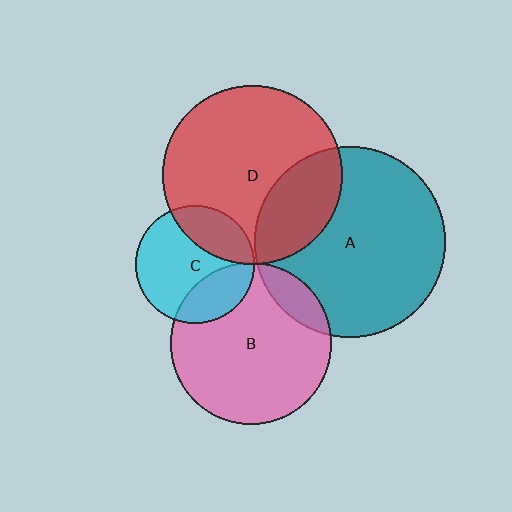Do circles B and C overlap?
Yes.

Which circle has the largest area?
Circle A (teal).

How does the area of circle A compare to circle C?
Approximately 2.6 times.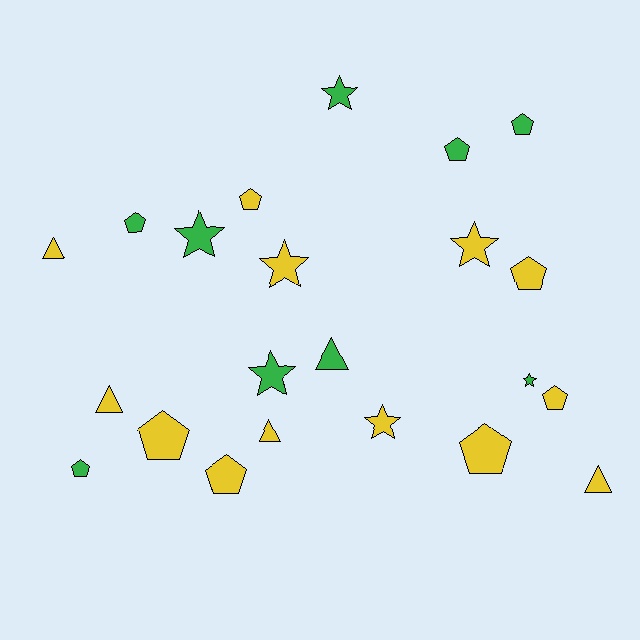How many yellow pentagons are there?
There are 6 yellow pentagons.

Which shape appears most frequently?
Pentagon, with 10 objects.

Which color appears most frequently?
Yellow, with 13 objects.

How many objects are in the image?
There are 22 objects.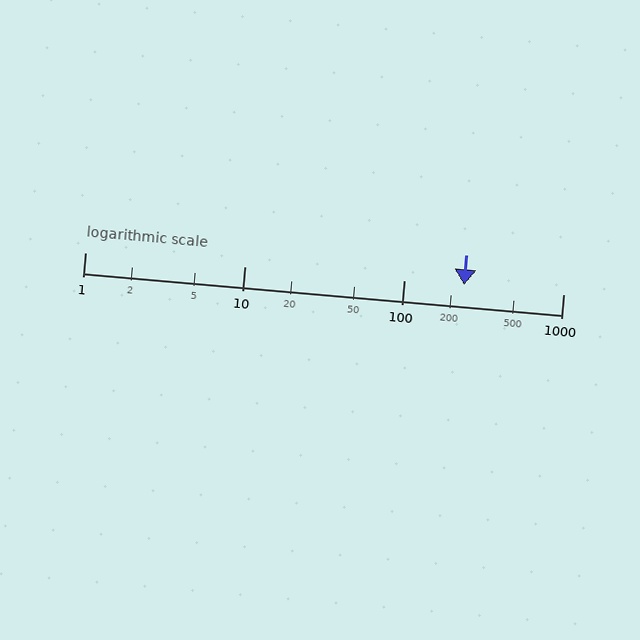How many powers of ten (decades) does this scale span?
The scale spans 3 decades, from 1 to 1000.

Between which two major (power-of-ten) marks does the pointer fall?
The pointer is between 100 and 1000.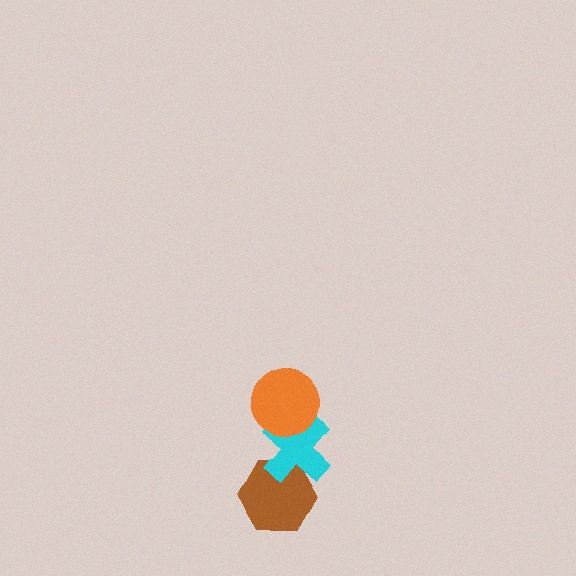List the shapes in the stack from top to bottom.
From top to bottom: the orange circle, the cyan cross, the brown hexagon.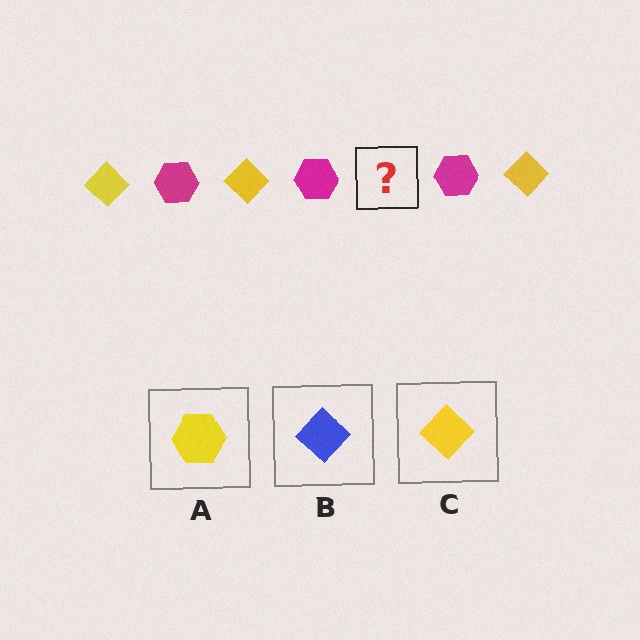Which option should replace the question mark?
Option C.